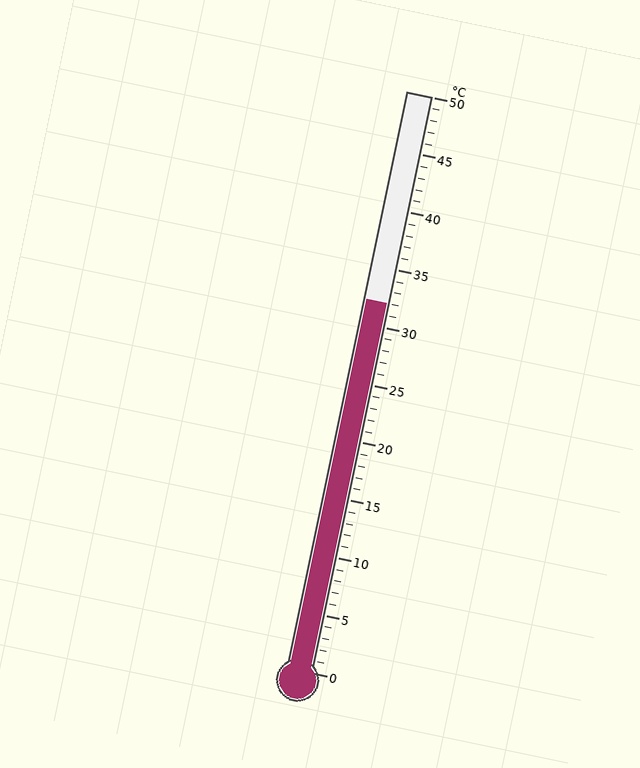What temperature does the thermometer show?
The thermometer shows approximately 32°C.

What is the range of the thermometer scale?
The thermometer scale ranges from 0°C to 50°C.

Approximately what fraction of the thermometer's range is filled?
The thermometer is filled to approximately 65% of its range.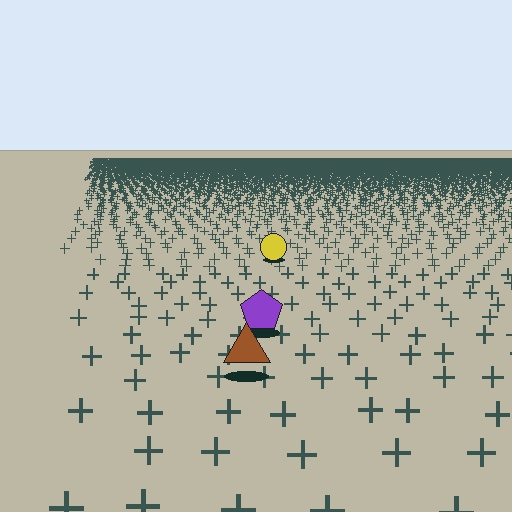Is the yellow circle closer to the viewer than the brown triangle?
No. The brown triangle is closer — you can tell from the texture gradient: the ground texture is coarser near it.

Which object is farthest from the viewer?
The yellow circle is farthest from the viewer. It appears smaller and the ground texture around it is denser.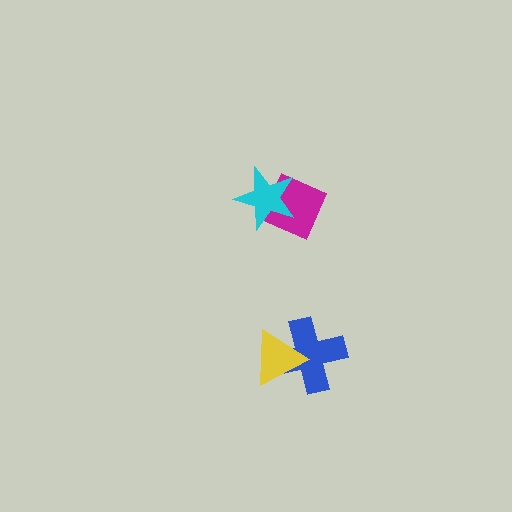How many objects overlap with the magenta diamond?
1 object overlaps with the magenta diamond.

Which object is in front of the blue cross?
The yellow triangle is in front of the blue cross.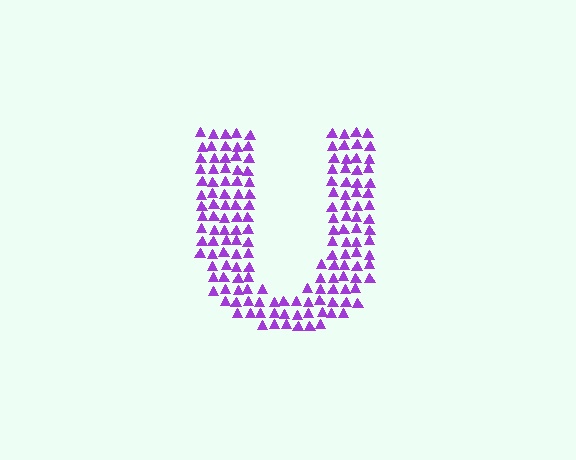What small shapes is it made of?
It is made of small triangles.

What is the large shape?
The large shape is the letter U.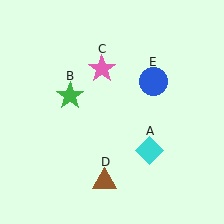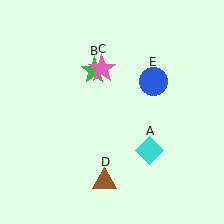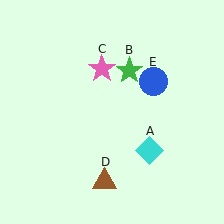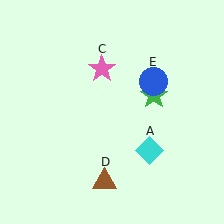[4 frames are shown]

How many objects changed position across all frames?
1 object changed position: green star (object B).